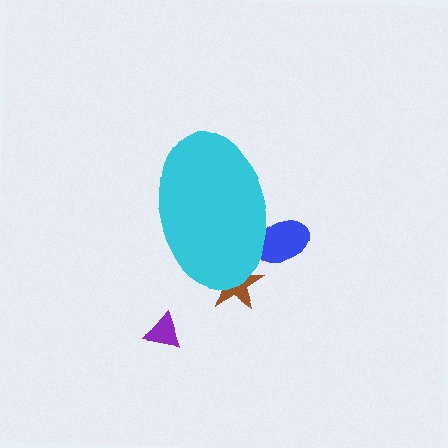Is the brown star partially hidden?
Yes, the brown star is partially hidden behind the cyan ellipse.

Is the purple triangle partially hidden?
No, the purple triangle is fully visible.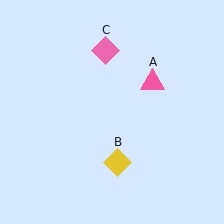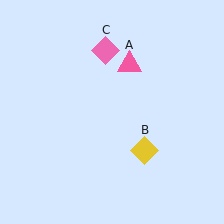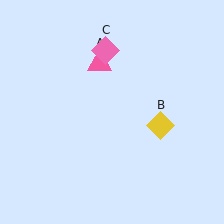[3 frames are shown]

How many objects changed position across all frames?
2 objects changed position: pink triangle (object A), yellow diamond (object B).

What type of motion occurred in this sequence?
The pink triangle (object A), yellow diamond (object B) rotated counterclockwise around the center of the scene.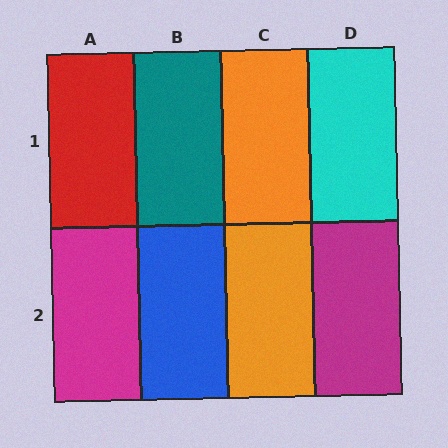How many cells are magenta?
2 cells are magenta.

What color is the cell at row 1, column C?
Orange.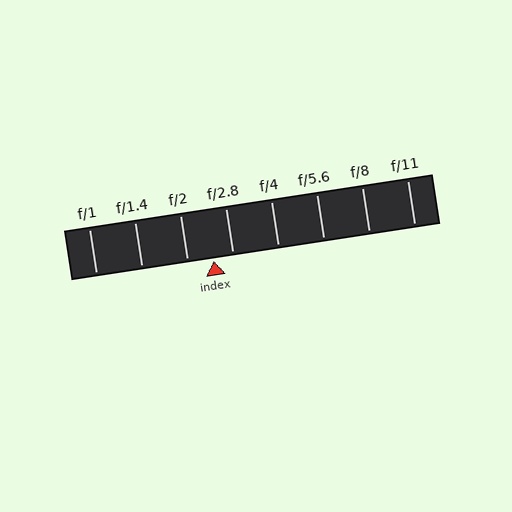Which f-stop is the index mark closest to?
The index mark is closest to f/2.8.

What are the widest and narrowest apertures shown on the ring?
The widest aperture shown is f/1 and the narrowest is f/11.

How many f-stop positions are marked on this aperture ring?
There are 8 f-stop positions marked.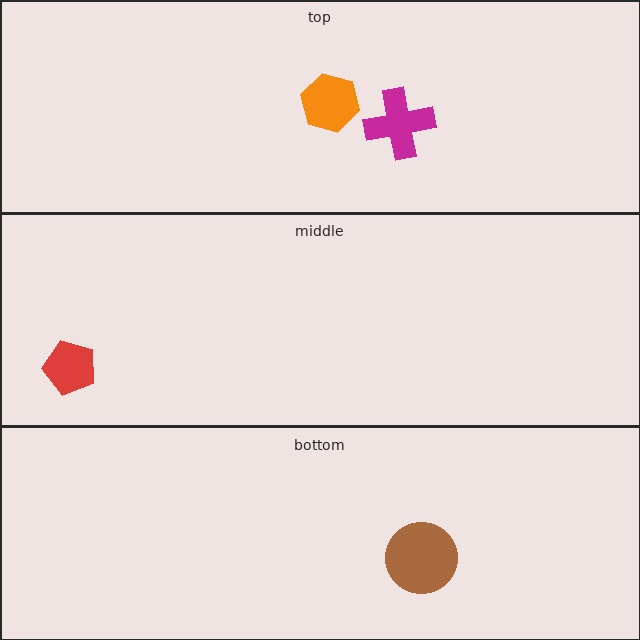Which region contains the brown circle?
The bottom region.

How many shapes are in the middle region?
1.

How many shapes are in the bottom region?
1.